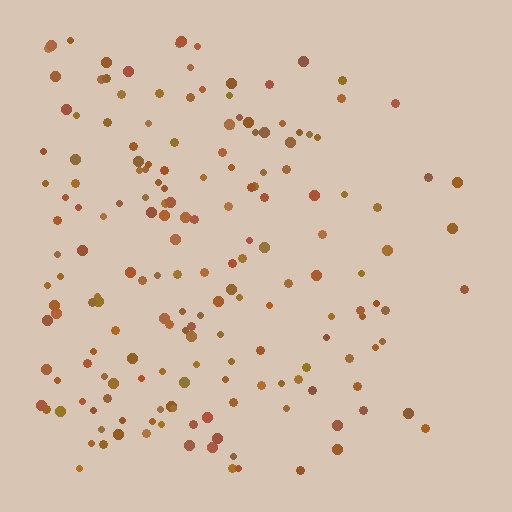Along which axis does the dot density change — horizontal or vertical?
Horizontal.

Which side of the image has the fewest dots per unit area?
The right.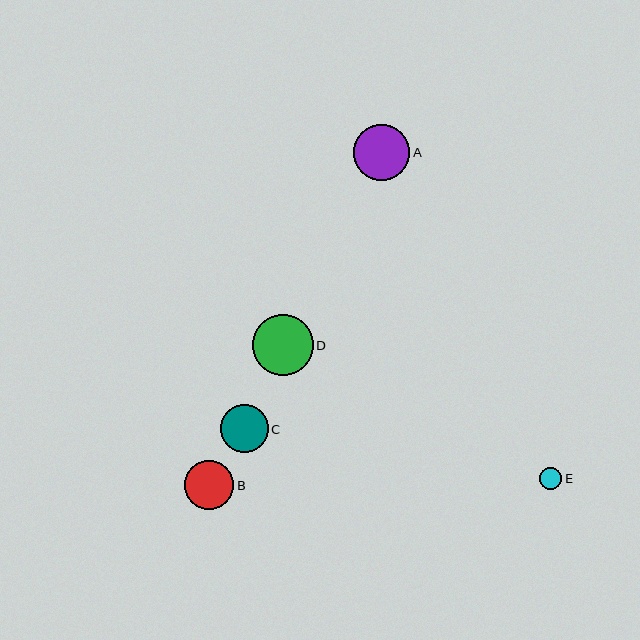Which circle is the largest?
Circle D is the largest with a size of approximately 61 pixels.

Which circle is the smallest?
Circle E is the smallest with a size of approximately 22 pixels.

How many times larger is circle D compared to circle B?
Circle D is approximately 1.2 times the size of circle B.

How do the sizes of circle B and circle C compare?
Circle B and circle C are approximately the same size.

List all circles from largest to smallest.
From largest to smallest: D, A, B, C, E.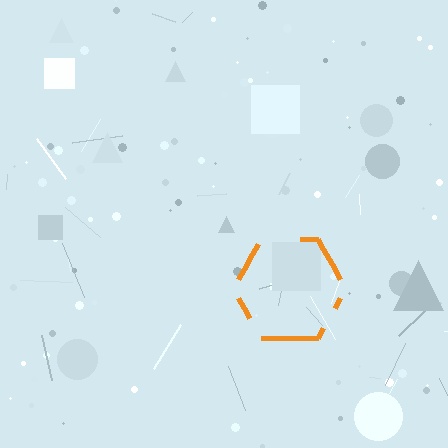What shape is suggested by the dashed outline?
The dashed outline suggests a hexagon.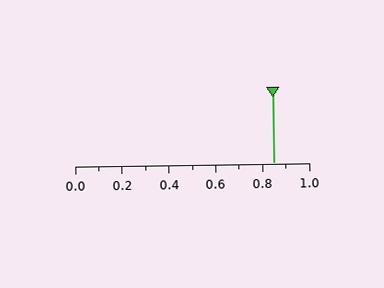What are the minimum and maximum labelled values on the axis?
The axis runs from 0.0 to 1.0.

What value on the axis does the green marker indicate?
The marker indicates approximately 0.85.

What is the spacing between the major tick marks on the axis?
The major ticks are spaced 0.2 apart.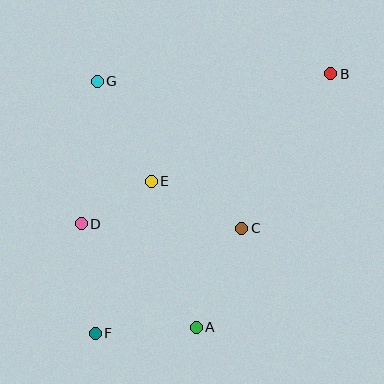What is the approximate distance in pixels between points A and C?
The distance between A and C is approximately 109 pixels.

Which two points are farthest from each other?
Points B and F are farthest from each other.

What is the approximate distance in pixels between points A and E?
The distance between A and E is approximately 152 pixels.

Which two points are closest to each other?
Points D and E are closest to each other.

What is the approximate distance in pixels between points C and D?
The distance between C and D is approximately 160 pixels.